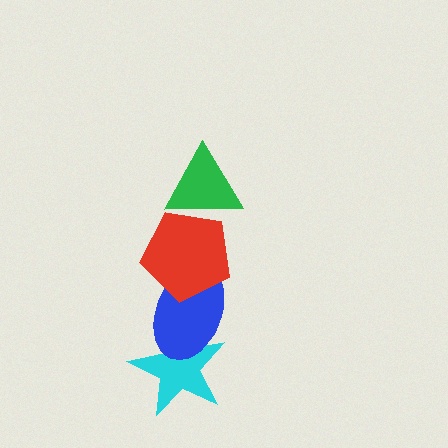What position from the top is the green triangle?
The green triangle is 1st from the top.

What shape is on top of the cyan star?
The blue ellipse is on top of the cyan star.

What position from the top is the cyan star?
The cyan star is 4th from the top.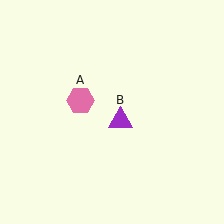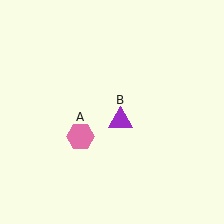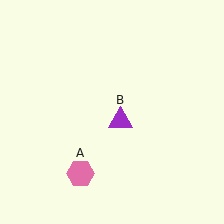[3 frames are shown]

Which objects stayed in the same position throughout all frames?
Purple triangle (object B) remained stationary.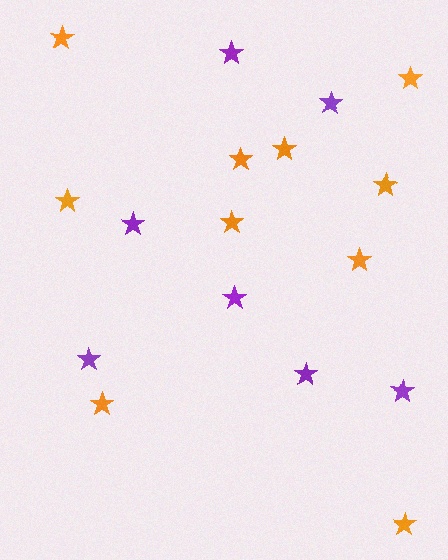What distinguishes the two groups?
There are 2 groups: one group of orange stars (10) and one group of purple stars (7).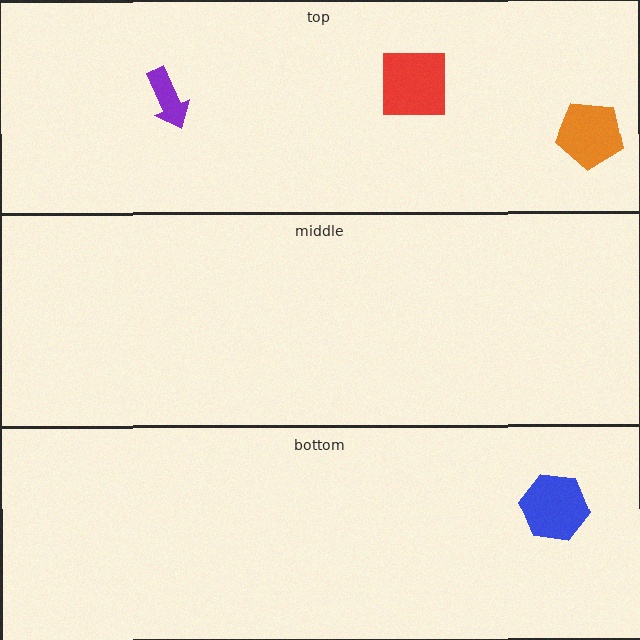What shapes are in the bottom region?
The blue hexagon.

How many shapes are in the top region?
3.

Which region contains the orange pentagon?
The top region.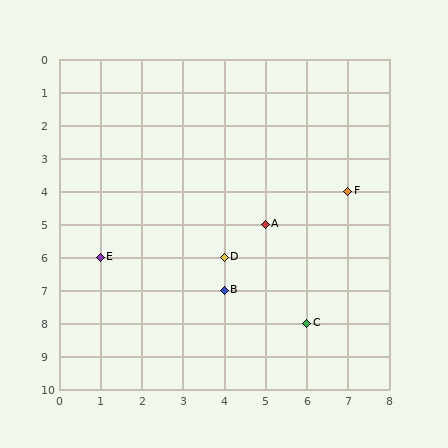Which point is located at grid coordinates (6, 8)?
Point C is at (6, 8).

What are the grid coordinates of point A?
Point A is at grid coordinates (5, 5).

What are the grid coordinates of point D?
Point D is at grid coordinates (4, 6).